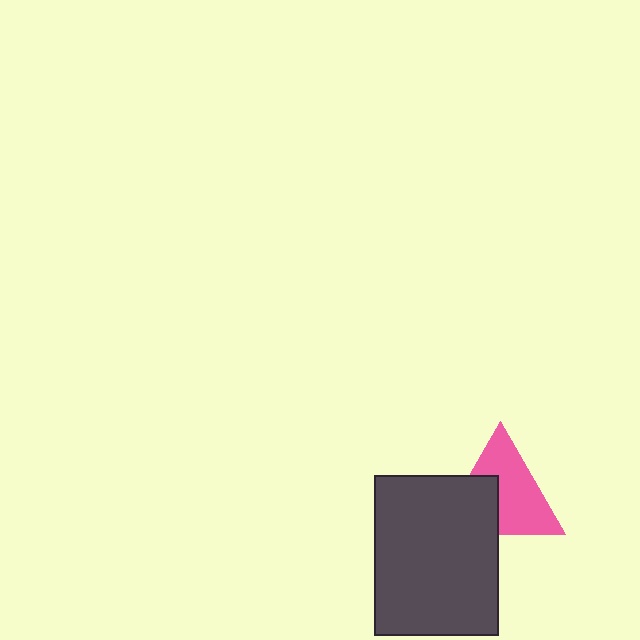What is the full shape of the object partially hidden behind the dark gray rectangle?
The partially hidden object is a pink triangle.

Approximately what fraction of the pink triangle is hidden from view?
Roughly 38% of the pink triangle is hidden behind the dark gray rectangle.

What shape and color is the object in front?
The object in front is a dark gray rectangle.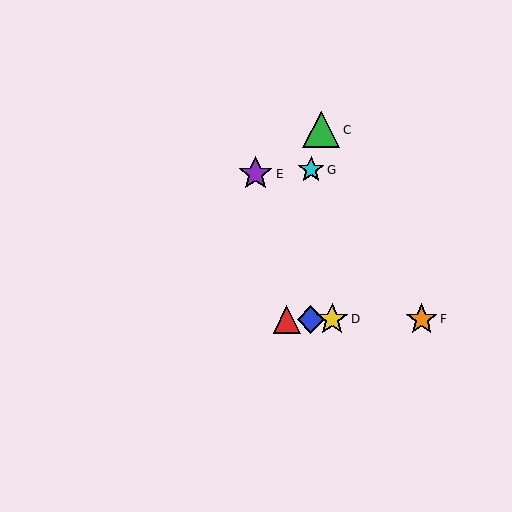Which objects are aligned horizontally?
Objects A, B, D, F are aligned horizontally.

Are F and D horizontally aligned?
Yes, both are at y≈319.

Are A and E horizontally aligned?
No, A is at y≈319 and E is at y≈174.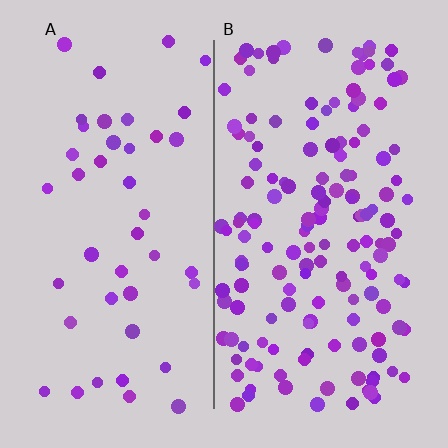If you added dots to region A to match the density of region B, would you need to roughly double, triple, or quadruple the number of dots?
Approximately quadruple.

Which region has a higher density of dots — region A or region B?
B (the right).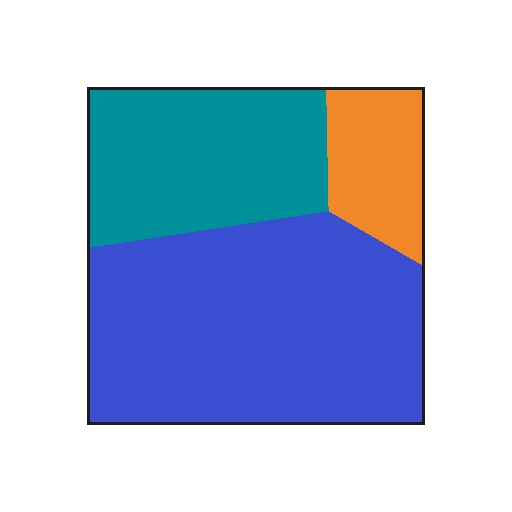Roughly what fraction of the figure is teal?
Teal takes up about one third (1/3) of the figure.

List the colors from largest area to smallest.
From largest to smallest: blue, teal, orange.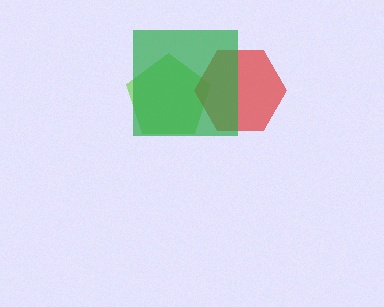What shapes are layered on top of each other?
The layered shapes are: a lime pentagon, a red hexagon, a green square.